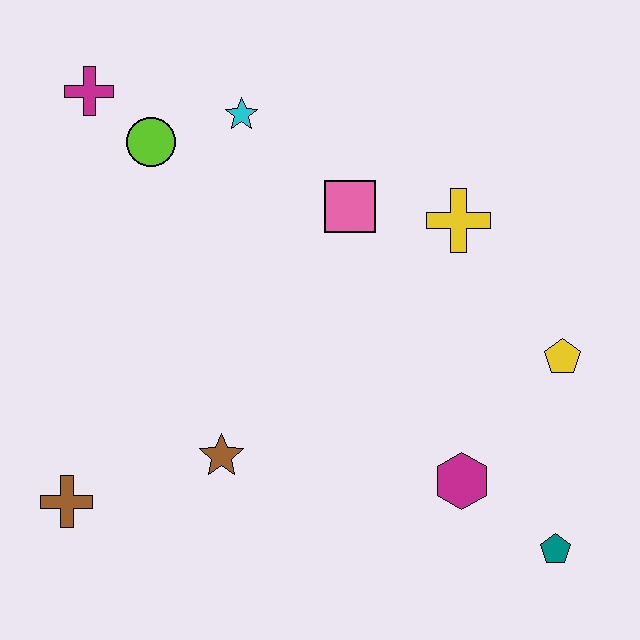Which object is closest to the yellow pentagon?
The magenta hexagon is closest to the yellow pentagon.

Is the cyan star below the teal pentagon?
No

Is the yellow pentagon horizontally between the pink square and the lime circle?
No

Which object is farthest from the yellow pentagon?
The magenta cross is farthest from the yellow pentagon.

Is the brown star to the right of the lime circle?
Yes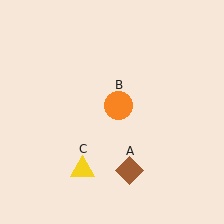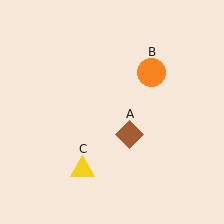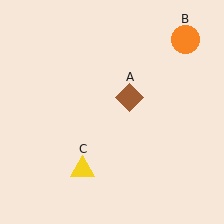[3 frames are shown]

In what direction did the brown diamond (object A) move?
The brown diamond (object A) moved up.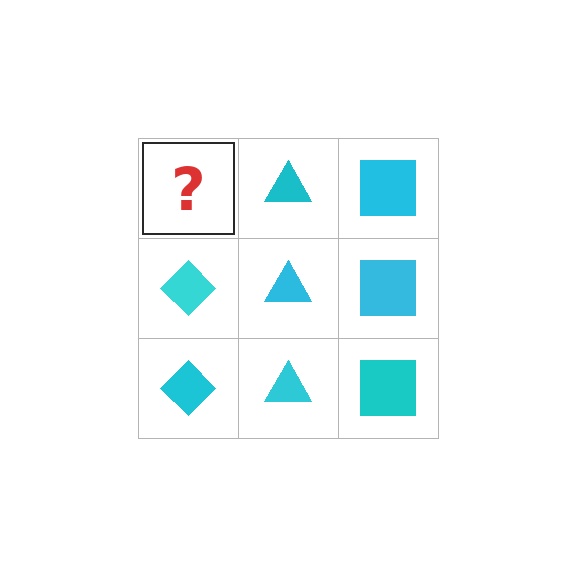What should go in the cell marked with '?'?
The missing cell should contain a cyan diamond.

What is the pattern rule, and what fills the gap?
The rule is that each column has a consistent shape. The gap should be filled with a cyan diamond.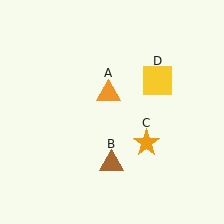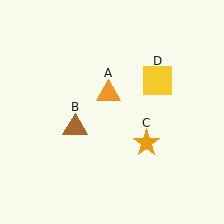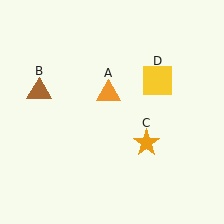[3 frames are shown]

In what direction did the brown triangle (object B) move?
The brown triangle (object B) moved up and to the left.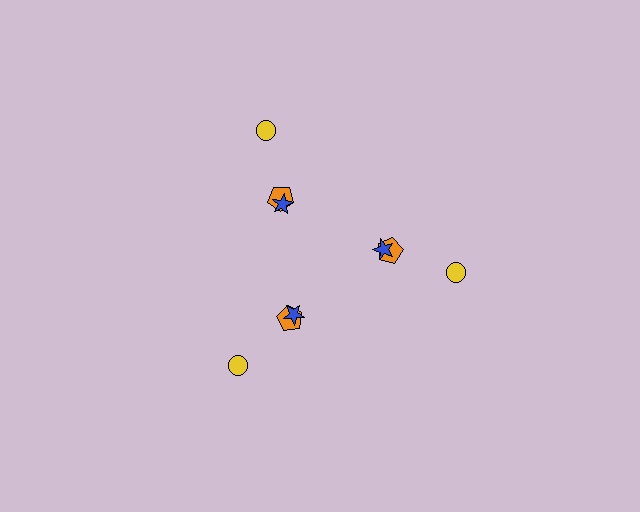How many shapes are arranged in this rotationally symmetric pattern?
There are 9 shapes, arranged in 3 groups of 3.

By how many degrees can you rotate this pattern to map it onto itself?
The pattern maps onto itself every 120 degrees of rotation.